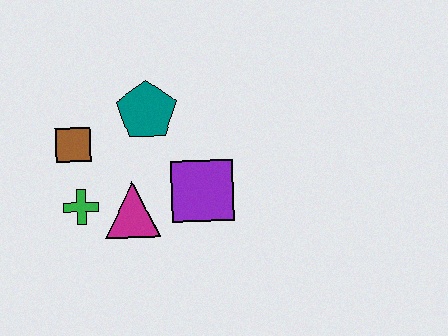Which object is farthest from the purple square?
The brown square is farthest from the purple square.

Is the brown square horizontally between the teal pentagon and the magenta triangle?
No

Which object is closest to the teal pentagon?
The brown square is closest to the teal pentagon.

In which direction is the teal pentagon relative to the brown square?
The teal pentagon is to the right of the brown square.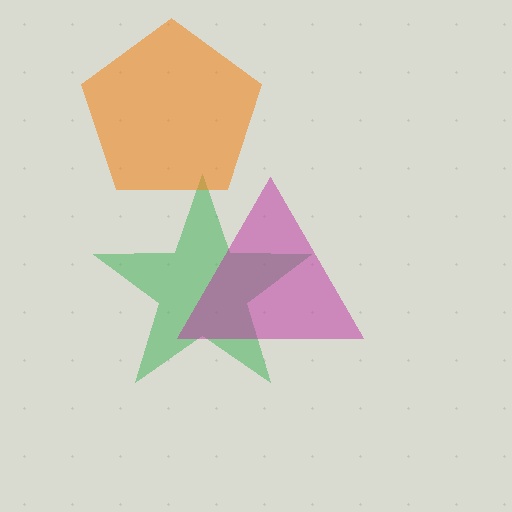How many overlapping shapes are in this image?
There are 3 overlapping shapes in the image.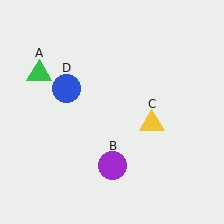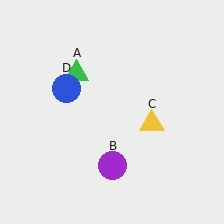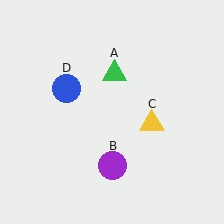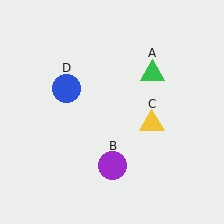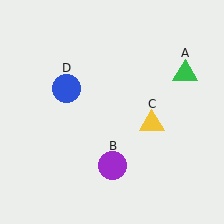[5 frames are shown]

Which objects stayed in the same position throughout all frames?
Purple circle (object B) and yellow triangle (object C) and blue circle (object D) remained stationary.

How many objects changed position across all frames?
1 object changed position: green triangle (object A).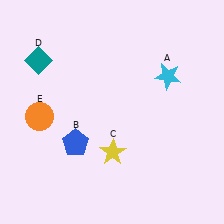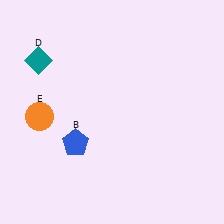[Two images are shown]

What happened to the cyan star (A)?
The cyan star (A) was removed in Image 2. It was in the top-right area of Image 1.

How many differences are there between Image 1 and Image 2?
There are 2 differences between the two images.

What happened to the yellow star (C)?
The yellow star (C) was removed in Image 2. It was in the bottom-right area of Image 1.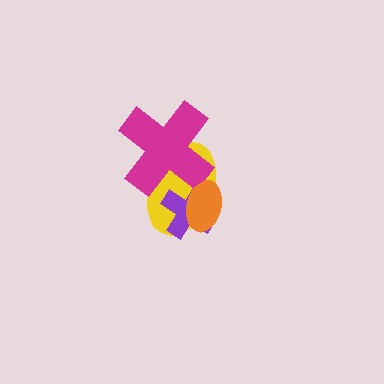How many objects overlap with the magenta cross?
2 objects overlap with the magenta cross.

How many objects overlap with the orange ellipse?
2 objects overlap with the orange ellipse.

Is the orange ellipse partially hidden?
No, no other shape covers it.